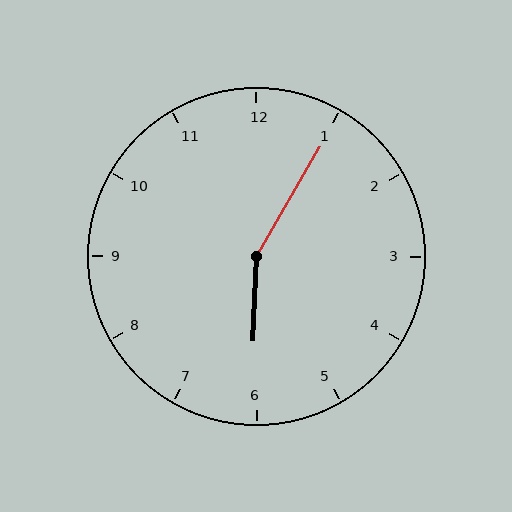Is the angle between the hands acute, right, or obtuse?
It is obtuse.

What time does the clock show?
6:05.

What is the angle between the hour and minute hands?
Approximately 152 degrees.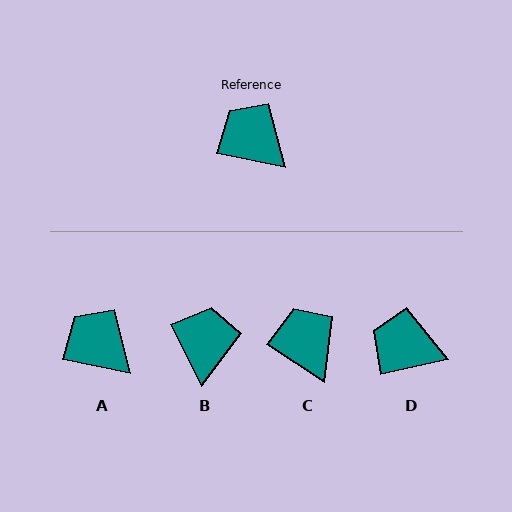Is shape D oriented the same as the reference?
No, it is off by about 24 degrees.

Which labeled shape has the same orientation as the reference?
A.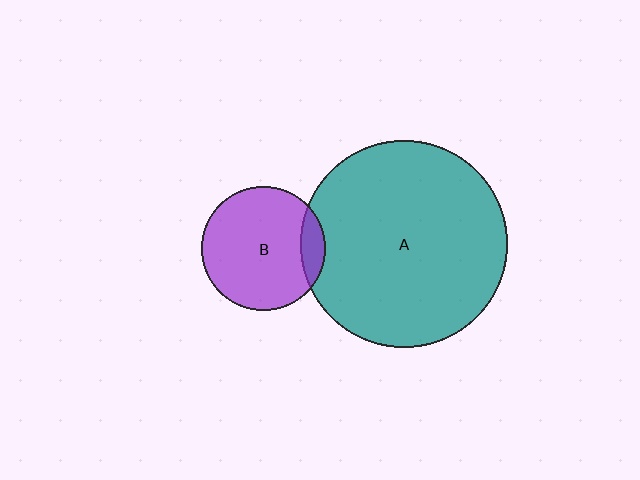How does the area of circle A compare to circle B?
Approximately 2.8 times.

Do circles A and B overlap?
Yes.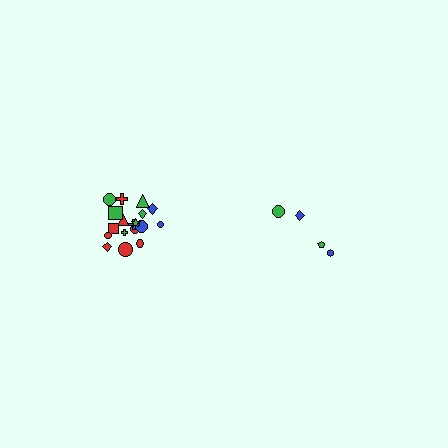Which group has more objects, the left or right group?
The left group.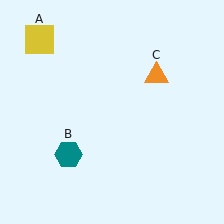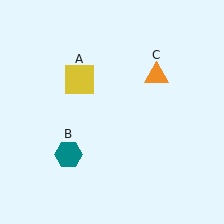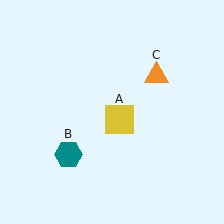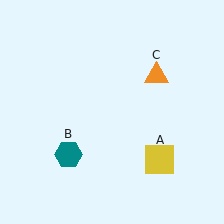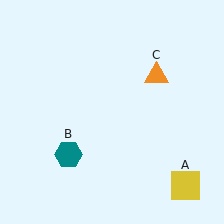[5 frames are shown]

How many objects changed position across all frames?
1 object changed position: yellow square (object A).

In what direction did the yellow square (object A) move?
The yellow square (object A) moved down and to the right.